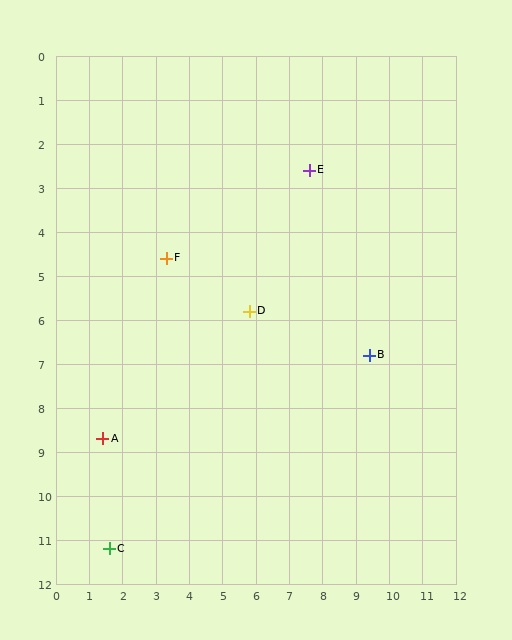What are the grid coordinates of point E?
Point E is at approximately (7.6, 2.6).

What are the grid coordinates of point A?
Point A is at approximately (1.4, 8.7).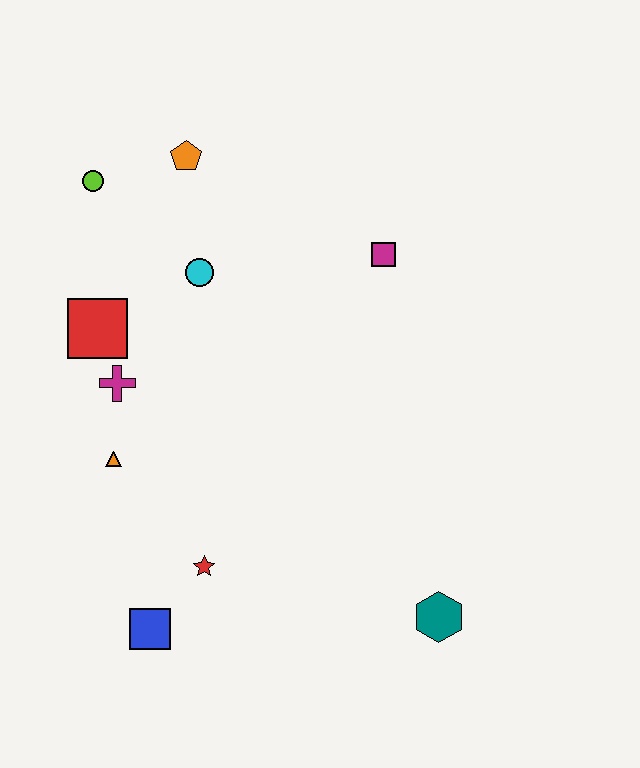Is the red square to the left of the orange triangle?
Yes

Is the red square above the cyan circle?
No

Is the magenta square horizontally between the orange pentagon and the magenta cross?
No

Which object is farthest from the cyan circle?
The teal hexagon is farthest from the cyan circle.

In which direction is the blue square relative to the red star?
The blue square is below the red star.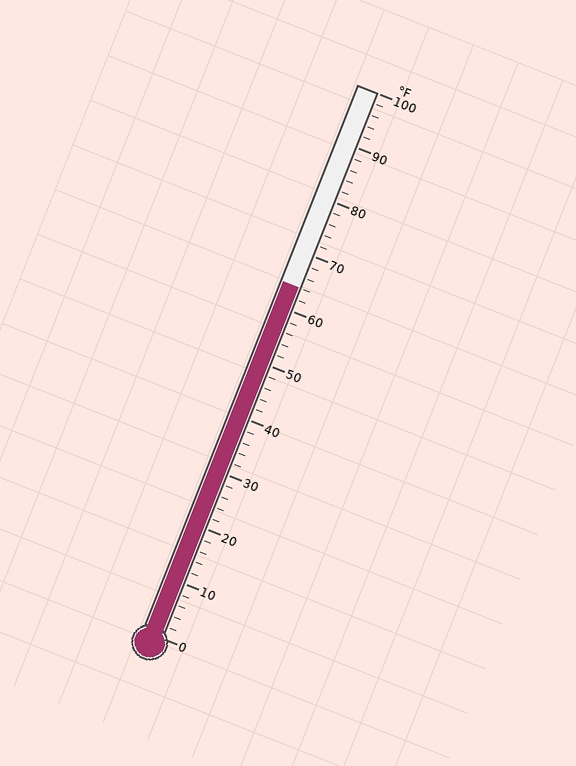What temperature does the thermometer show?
The thermometer shows approximately 64°F.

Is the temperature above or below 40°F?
The temperature is above 40°F.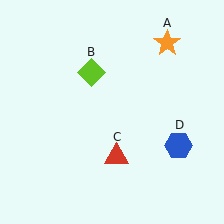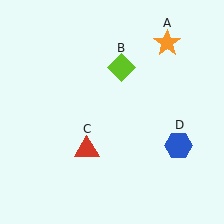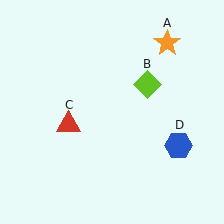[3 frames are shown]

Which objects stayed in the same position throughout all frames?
Orange star (object A) and blue hexagon (object D) remained stationary.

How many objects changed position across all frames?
2 objects changed position: lime diamond (object B), red triangle (object C).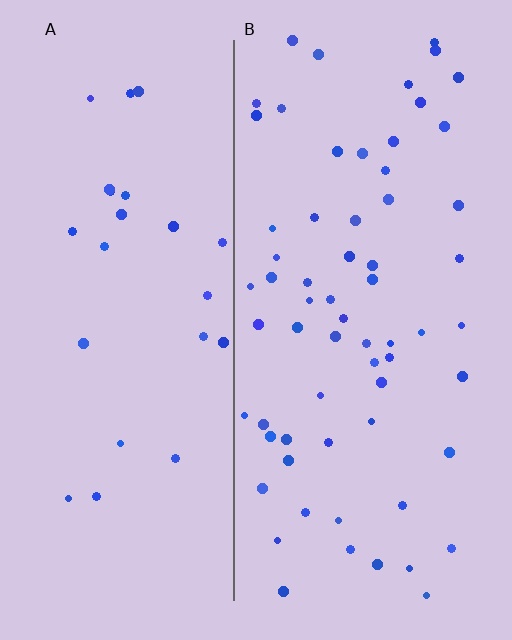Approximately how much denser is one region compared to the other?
Approximately 2.6× — region B over region A.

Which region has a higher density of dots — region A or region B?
B (the right).